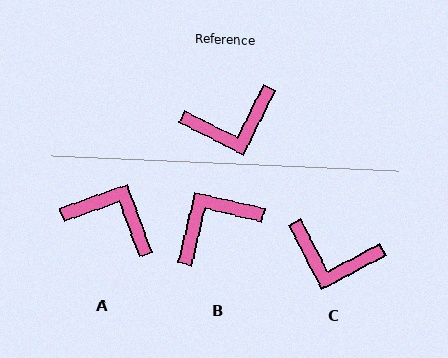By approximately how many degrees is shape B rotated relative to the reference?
Approximately 166 degrees clockwise.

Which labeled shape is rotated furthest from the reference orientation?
B, about 166 degrees away.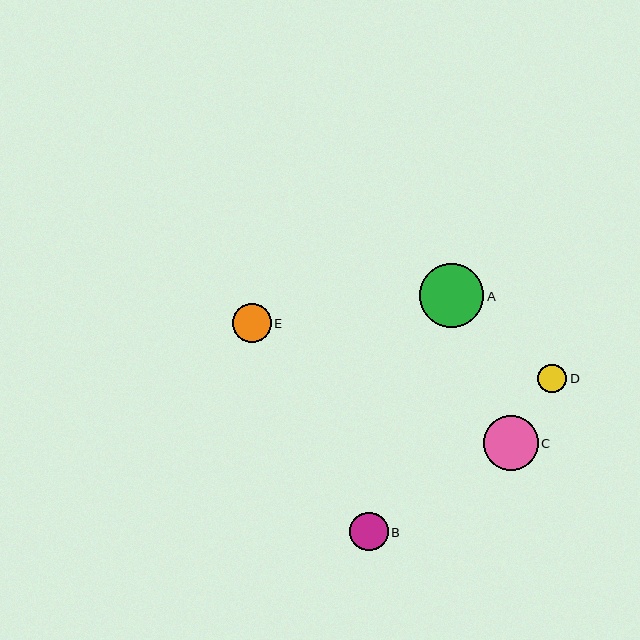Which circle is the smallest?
Circle D is the smallest with a size of approximately 29 pixels.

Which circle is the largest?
Circle A is the largest with a size of approximately 64 pixels.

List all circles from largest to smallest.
From largest to smallest: A, C, E, B, D.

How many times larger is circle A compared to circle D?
Circle A is approximately 2.2 times the size of circle D.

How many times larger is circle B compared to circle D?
Circle B is approximately 1.3 times the size of circle D.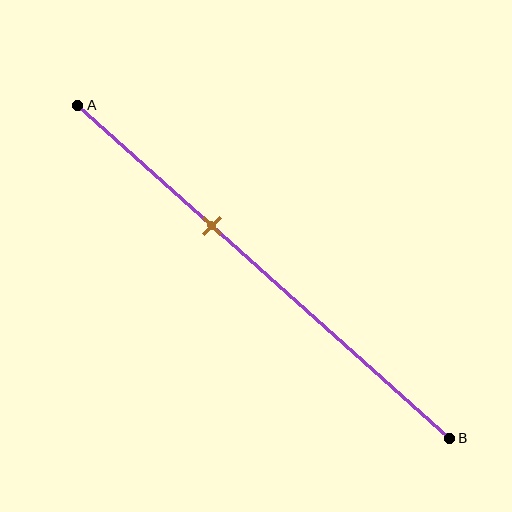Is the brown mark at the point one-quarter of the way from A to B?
No, the mark is at about 35% from A, not at the 25% one-quarter point.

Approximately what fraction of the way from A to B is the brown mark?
The brown mark is approximately 35% of the way from A to B.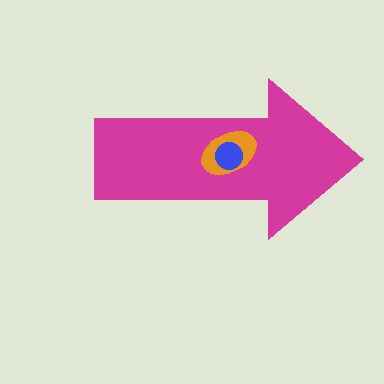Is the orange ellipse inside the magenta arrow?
Yes.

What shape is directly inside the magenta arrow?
The orange ellipse.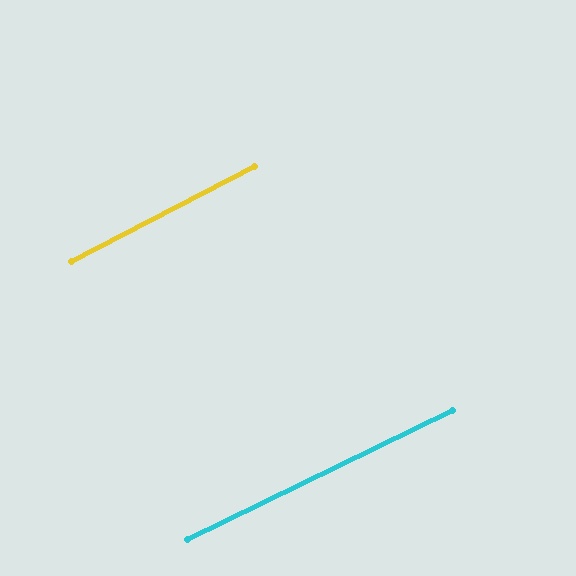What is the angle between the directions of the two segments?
Approximately 1 degree.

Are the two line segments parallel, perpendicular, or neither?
Parallel — their directions differ by only 1.4°.